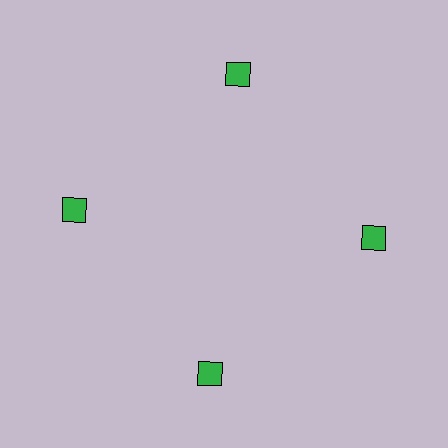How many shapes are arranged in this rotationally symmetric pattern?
There are 4 shapes, arranged in 4 groups of 1.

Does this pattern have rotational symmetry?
Yes, this pattern has 4-fold rotational symmetry. It looks the same after rotating 90 degrees around the center.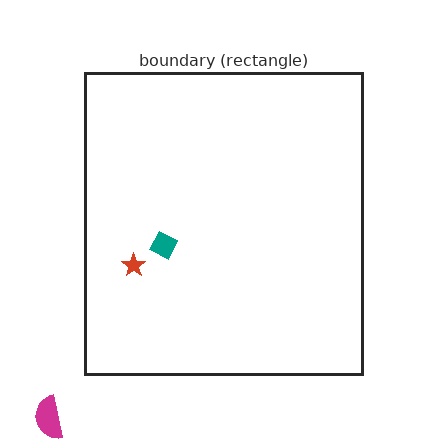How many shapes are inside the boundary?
2 inside, 1 outside.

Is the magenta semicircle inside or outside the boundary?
Outside.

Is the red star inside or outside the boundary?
Inside.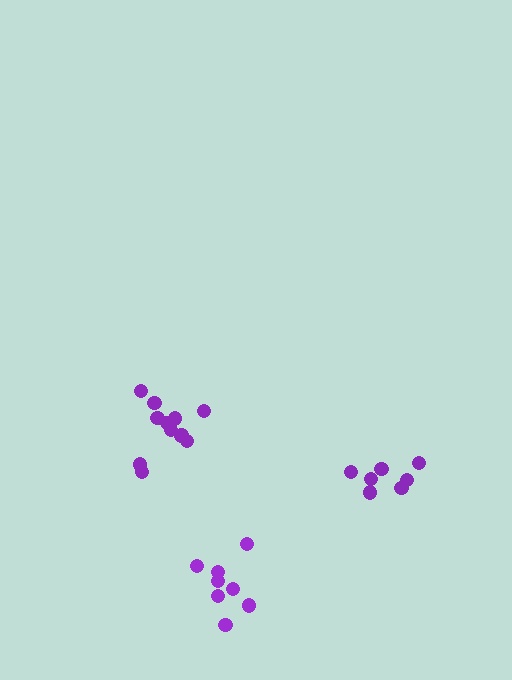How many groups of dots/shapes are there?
There are 3 groups.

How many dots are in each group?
Group 1: 11 dots, Group 2: 8 dots, Group 3: 7 dots (26 total).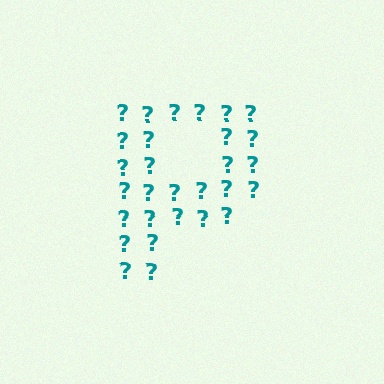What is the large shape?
The large shape is the letter P.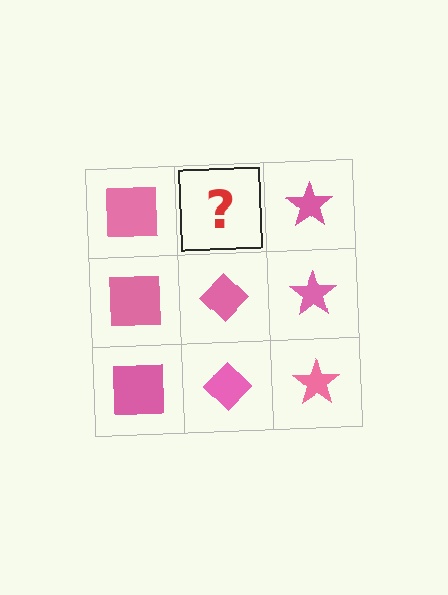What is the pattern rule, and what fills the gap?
The rule is that each column has a consistent shape. The gap should be filled with a pink diamond.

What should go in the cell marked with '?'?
The missing cell should contain a pink diamond.